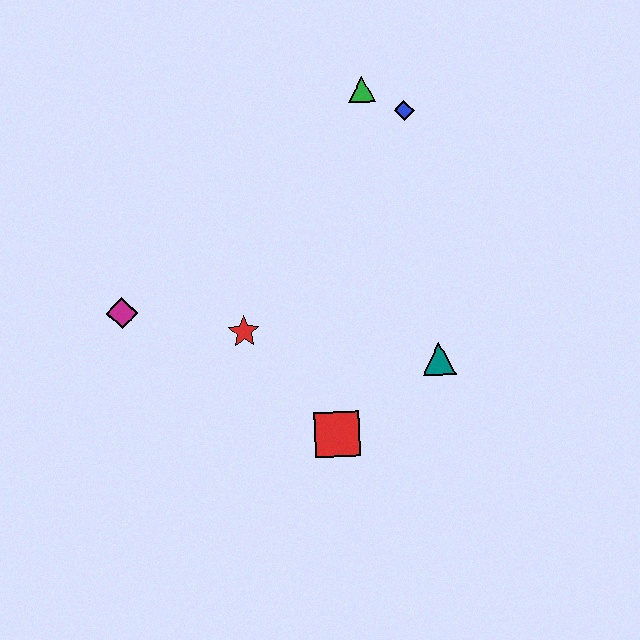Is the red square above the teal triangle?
No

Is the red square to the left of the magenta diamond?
No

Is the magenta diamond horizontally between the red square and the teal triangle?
No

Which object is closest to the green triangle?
The blue diamond is closest to the green triangle.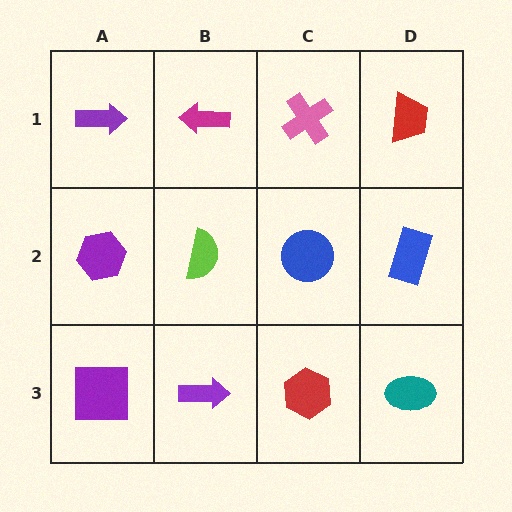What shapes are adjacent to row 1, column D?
A blue rectangle (row 2, column D), a pink cross (row 1, column C).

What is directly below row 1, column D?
A blue rectangle.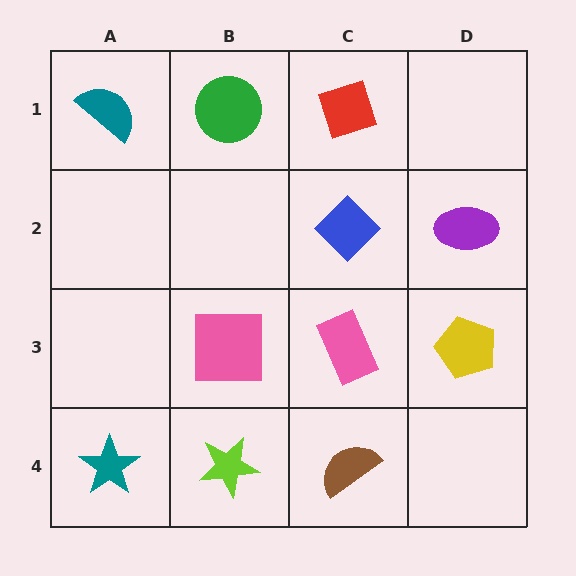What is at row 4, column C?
A brown semicircle.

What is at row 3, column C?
A pink rectangle.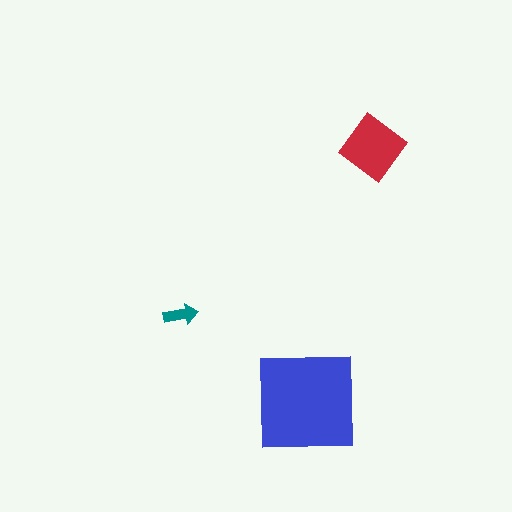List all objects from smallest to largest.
The teal arrow, the red diamond, the blue square.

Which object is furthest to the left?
The teal arrow is leftmost.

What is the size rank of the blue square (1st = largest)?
1st.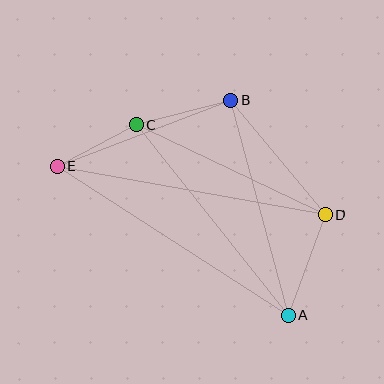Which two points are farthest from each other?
Points A and E are farthest from each other.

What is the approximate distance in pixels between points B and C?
The distance between B and C is approximately 97 pixels.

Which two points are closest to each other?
Points C and E are closest to each other.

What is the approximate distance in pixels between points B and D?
The distance between B and D is approximately 148 pixels.